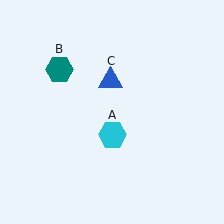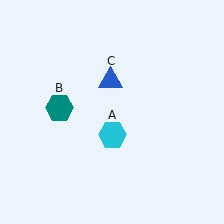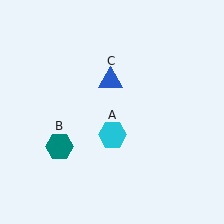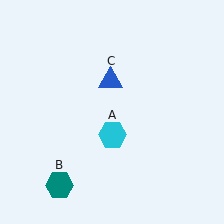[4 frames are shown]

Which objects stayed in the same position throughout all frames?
Cyan hexagon (object A) and blue triangle (object C) remained stationary.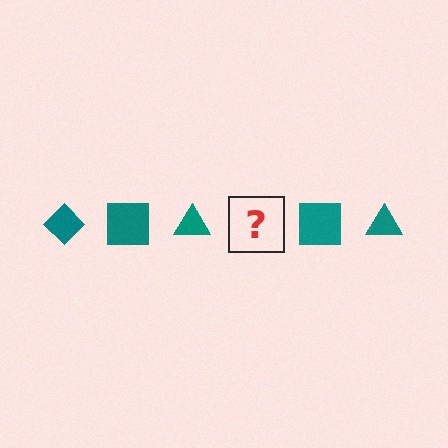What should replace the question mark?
The question mark should be replaced with a teal diamond.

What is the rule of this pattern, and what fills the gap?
The rule is that the pattern cycles through diamond, square, triangle shapes in teal. The gap should be filled with a teal diamond.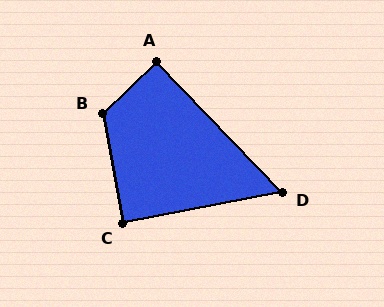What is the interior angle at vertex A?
Approximately 90 degrees (approximately right).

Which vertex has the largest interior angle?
B, at approximately 123 degrees.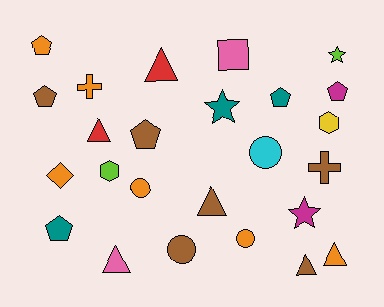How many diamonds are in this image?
There is 1 diamond.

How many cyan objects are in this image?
There is 1 cyan object.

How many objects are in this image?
There are 25 objects.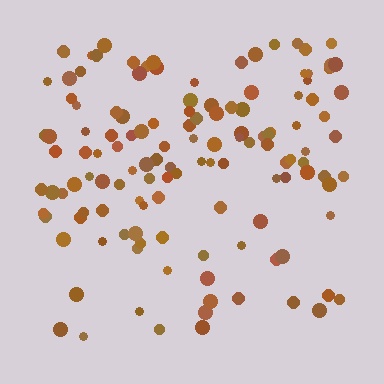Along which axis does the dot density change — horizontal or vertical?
Vertical.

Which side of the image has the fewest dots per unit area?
The bottom.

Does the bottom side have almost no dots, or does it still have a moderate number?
Still a moderate number, just noticeably fewer than the top.